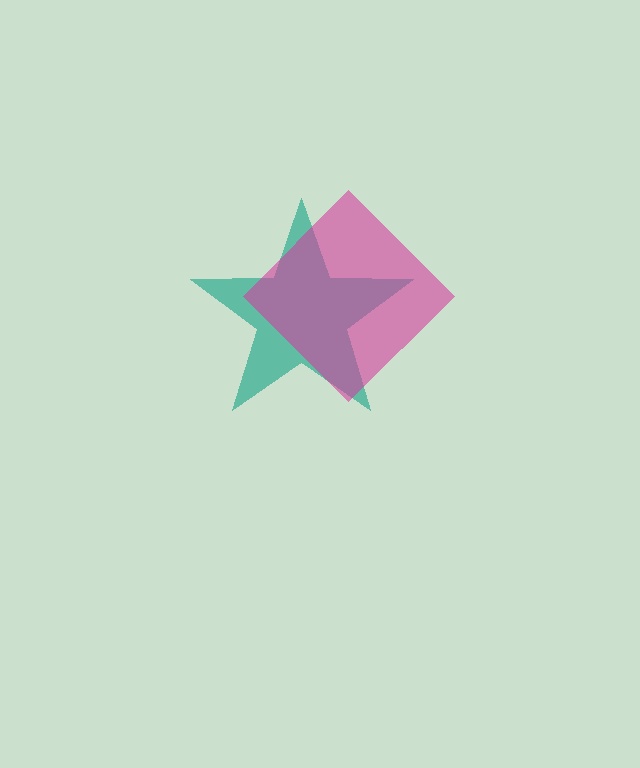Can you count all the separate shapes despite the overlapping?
Yes, there are 2 separate shapes.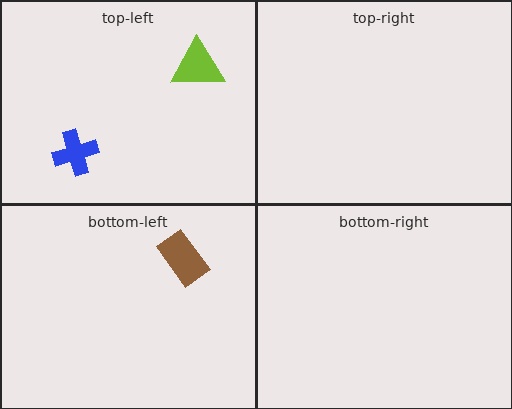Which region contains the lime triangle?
The top-left region.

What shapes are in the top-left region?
The blue cross, the lime triangle.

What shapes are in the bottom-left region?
The brown rectangle.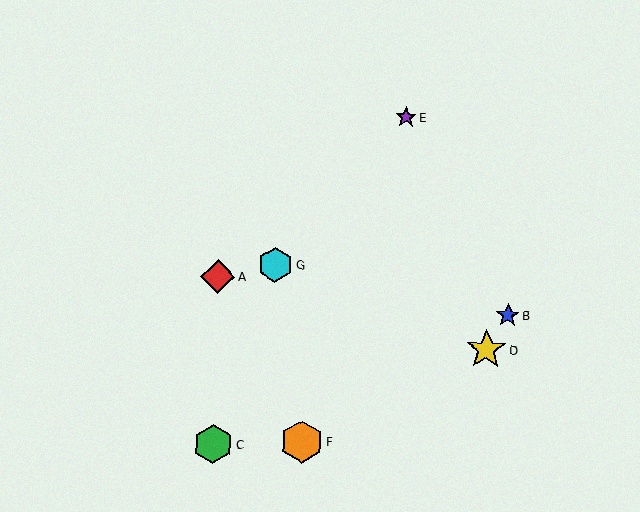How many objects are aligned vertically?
2 objects (A, C) are aligned vertically.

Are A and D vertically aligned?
No, A is at x≈218 and D is at x≈486.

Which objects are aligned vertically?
Objects A, C are aligned vertically.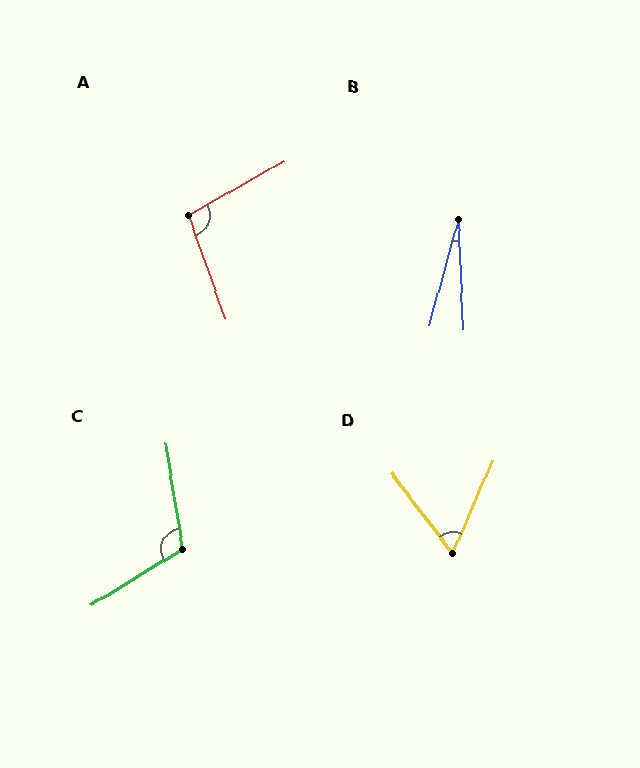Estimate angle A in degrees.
Approximately 100 degrees.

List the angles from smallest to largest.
B (17°), D (61°), A (100°), C (112°).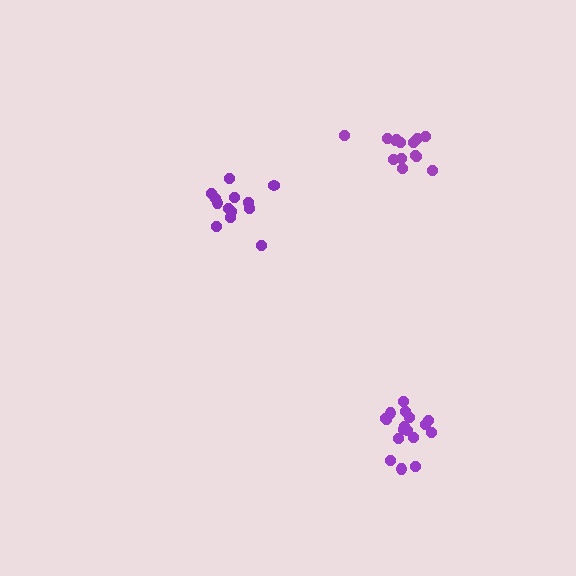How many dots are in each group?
Group 1: 14 dots, Group 2: 17 dots, Group 3: 13 dots (44 total).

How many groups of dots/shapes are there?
There are 3 groups.